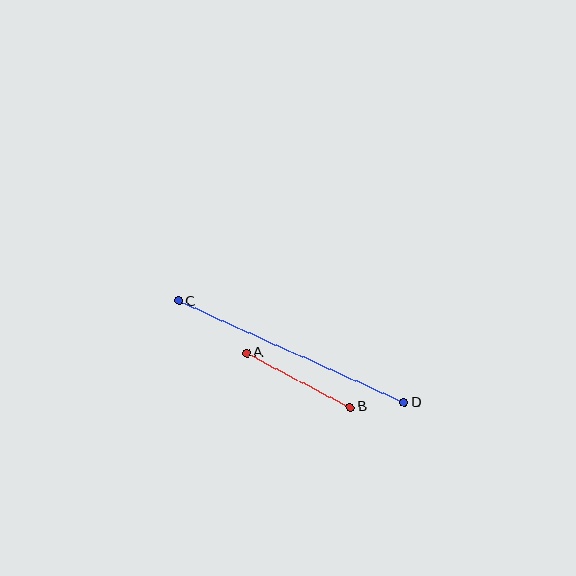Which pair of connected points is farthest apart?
Points C and D are farthest apart.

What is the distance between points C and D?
The distance is approximately 247 pixels.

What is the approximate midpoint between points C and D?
The midpoint is at approximately (291, 352) pixels.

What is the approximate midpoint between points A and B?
The midpoint is at approximately (298, 380) pixels.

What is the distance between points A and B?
The distance is approximately 117 pixels.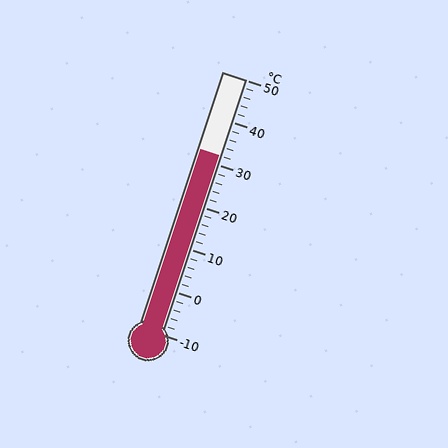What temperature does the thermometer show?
The thermometer shows approximately 32°C.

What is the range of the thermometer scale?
The thermometer scale ranges from -10°C to 50°C.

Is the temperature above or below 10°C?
The temperature is above 10°C.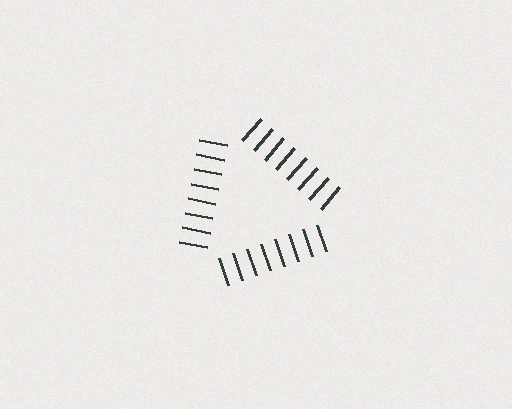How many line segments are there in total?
24 — 8 along each of the 3 edges.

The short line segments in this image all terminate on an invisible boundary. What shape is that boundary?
An illusory triangle — the line segments terminate on its edges but no continuous stroke is drawn.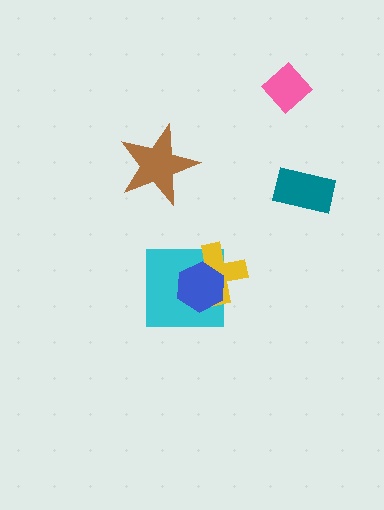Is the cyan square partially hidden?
Yes, it is partially covered by another shape.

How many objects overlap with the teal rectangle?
0 objects overlap with the teal rectangle.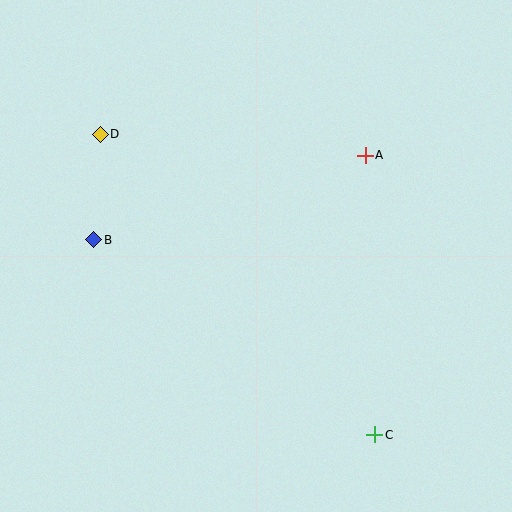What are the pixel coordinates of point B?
Point B is at (94, 240).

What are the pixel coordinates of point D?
Point D is at (100, 135).